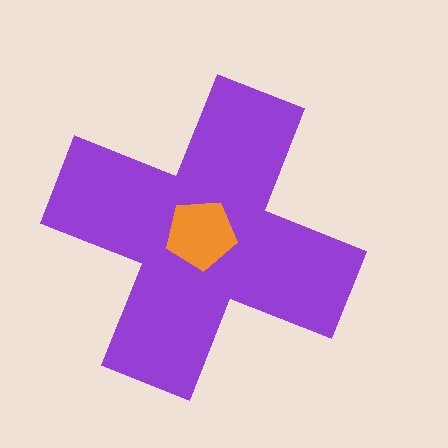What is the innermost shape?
The orange pentagon.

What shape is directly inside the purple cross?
The orange pentagon.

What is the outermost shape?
The purple cross.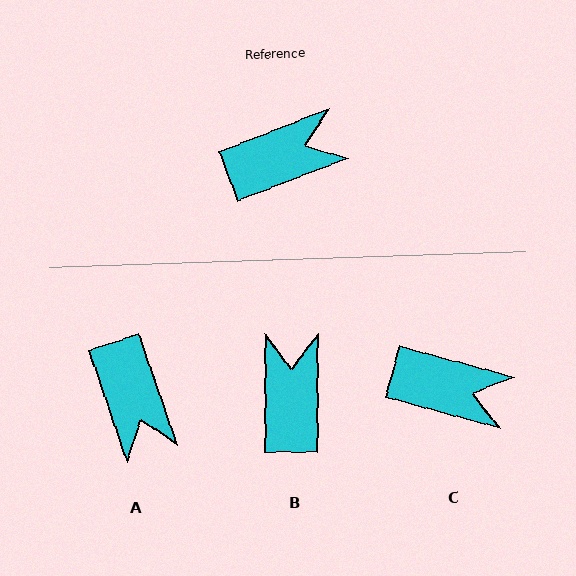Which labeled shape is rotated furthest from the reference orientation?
A, about 92 degrees away.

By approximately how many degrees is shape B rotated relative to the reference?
Approximately 69 degrees counter-clockwise.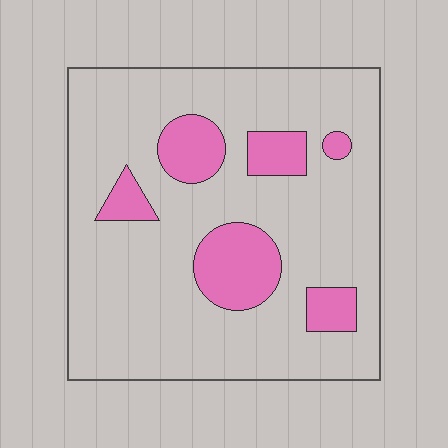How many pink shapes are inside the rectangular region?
6.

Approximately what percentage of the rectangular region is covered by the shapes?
Approximately 20%.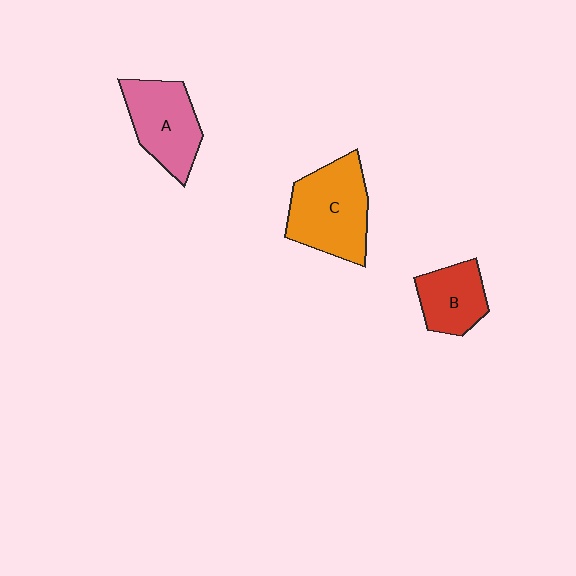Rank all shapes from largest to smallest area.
From largest to smallest: C (orange), A (pink), B (red).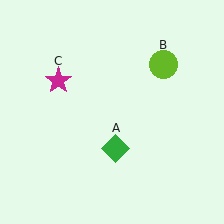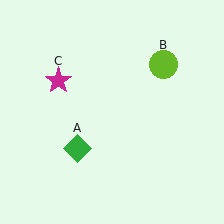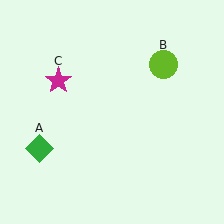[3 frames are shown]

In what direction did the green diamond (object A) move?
The green diamond (object A) moved left.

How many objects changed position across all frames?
1 object changed position: green diamond (object A).